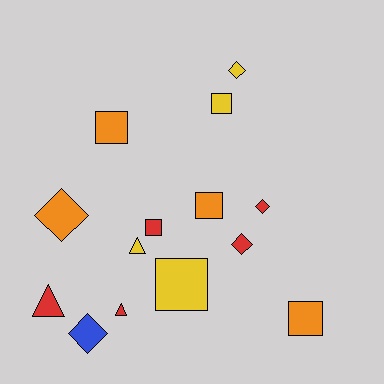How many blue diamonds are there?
There is 1 blue diamond.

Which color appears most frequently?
Red, with 5 objects.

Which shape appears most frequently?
Square, with 6 objects.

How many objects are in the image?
There are 14 objects.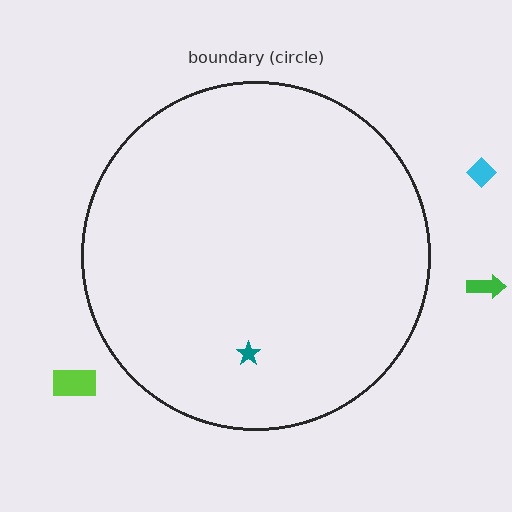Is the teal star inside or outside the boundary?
Inside.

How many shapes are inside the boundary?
1 inside, 3 outside.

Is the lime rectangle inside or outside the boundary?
Outside.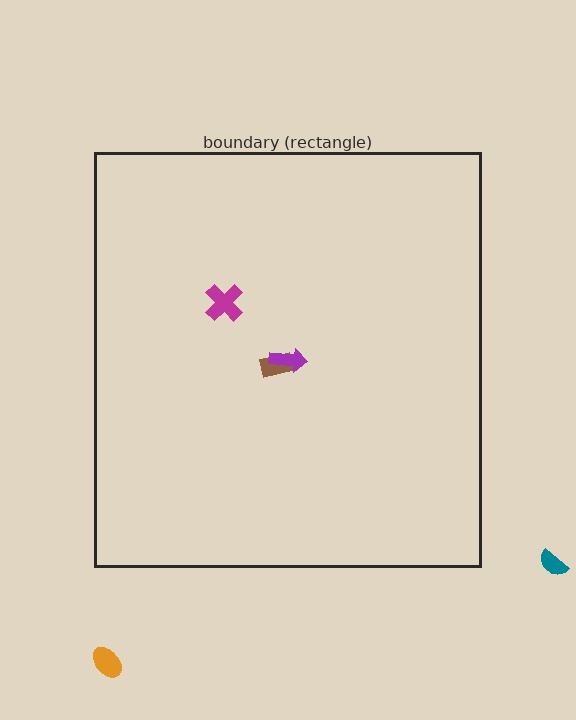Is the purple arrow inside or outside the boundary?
Inside.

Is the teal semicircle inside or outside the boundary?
Outside.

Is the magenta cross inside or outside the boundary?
Inside.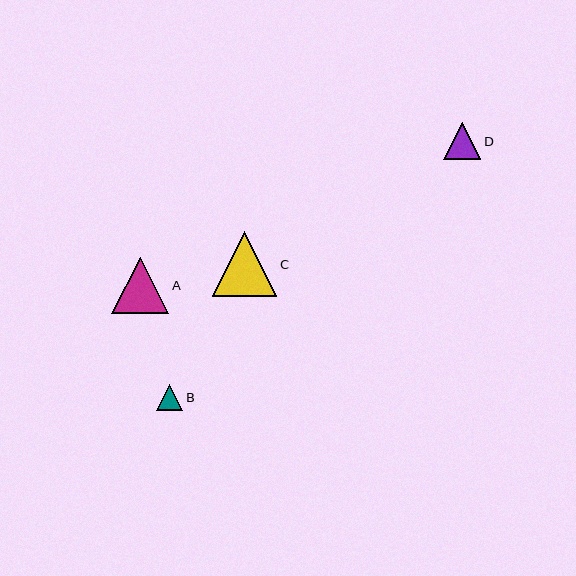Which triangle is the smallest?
Triangle B is the smallest with a size of approximately 26 pixels.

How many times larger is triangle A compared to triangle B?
Triangle A is approximately 2.2 times the size of triangle B.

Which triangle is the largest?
Triangle C is the largest with a size of approximately 65 pixels.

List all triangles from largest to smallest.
From largest to smallest: C, A, D, B.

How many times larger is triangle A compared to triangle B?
Triangle A is approximately 2.2 times the size of triangle B.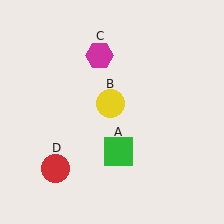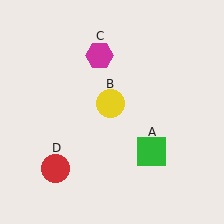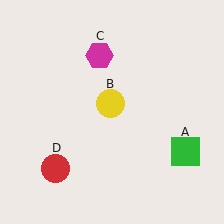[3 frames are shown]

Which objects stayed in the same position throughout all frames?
Yellow circle (object B) and magenta hexagon (object C) and red circle (object D) remained stationary.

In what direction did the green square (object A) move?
The green square (object A) moved right.